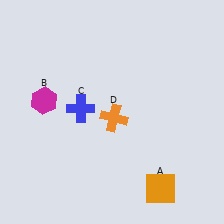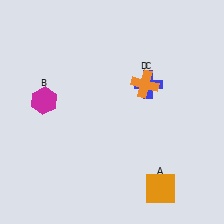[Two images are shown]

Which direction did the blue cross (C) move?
The blue cross (C) moved right.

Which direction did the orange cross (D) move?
The orange cross (D) moved up.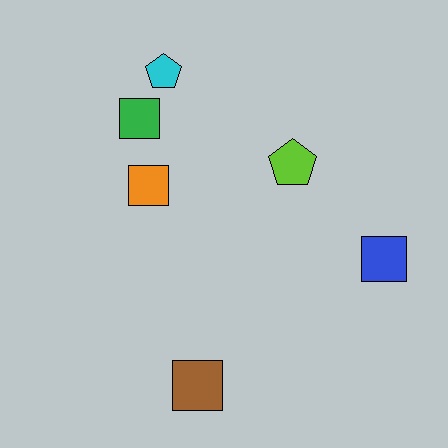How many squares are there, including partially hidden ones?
There are 4 squares.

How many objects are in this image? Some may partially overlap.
There are 6 objects.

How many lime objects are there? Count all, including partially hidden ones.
There is 1 lime object.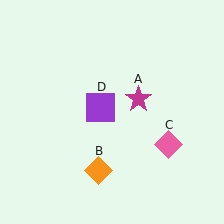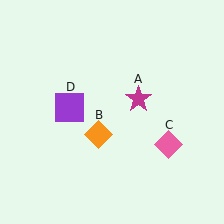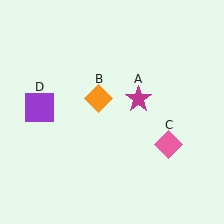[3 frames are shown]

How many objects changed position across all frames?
2 objects changed position: orange diamond (object B), purple square (object D).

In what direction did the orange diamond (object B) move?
The orange diamond (object B) moved up.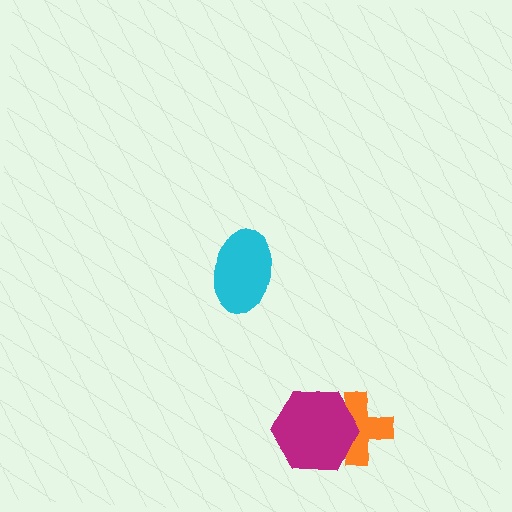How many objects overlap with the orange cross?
1 object overlaps with the orange cross.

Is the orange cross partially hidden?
Yes, it is partially covered by another shape.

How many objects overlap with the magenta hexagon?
1 object overlaps with the magenta hexagon.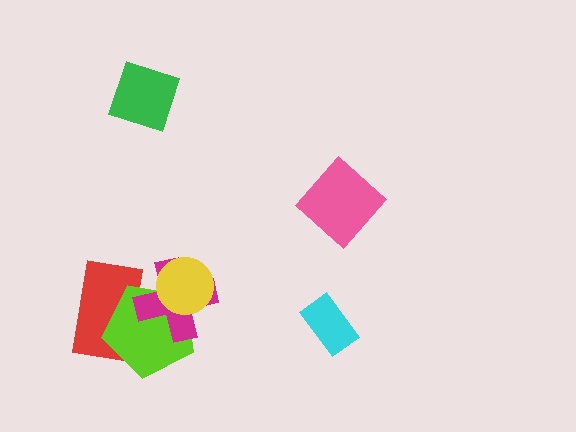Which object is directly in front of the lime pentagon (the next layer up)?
The magenta cross is directly in front of the lime pentagon.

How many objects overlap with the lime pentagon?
3 objects overlap with the lime pentagon.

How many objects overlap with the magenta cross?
3 objects overlap with the magenta cross.